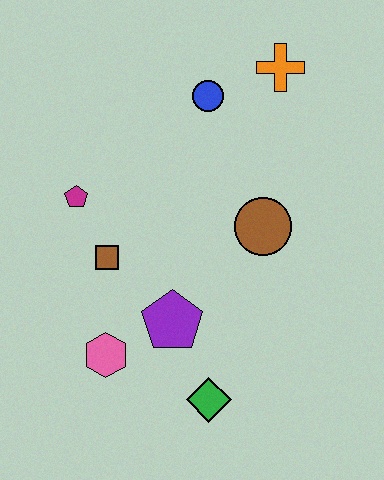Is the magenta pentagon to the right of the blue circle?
No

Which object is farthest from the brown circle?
The pink hexagon is farthest from the brown circle.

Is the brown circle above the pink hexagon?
Yes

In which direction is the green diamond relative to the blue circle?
The green diamond is below the blue circle.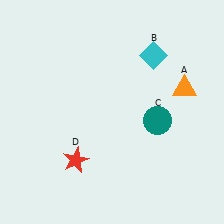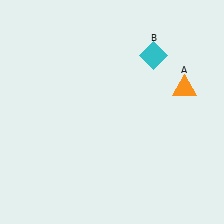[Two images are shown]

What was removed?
The red star (D), the teal circle (C) were removed in Image 2.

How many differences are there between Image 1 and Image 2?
There are 2 differences between the two images.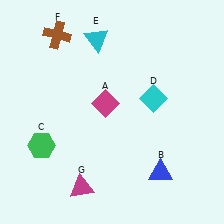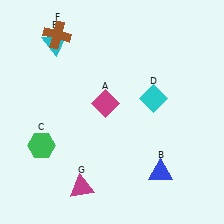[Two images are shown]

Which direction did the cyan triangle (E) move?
The cyan triangle (E) moved left.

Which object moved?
The cyan triangle (E) moved left.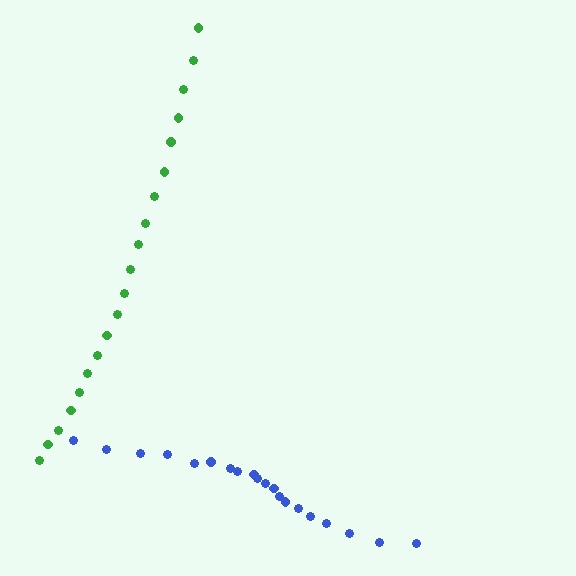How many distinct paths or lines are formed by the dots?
There are 2 distinct paths.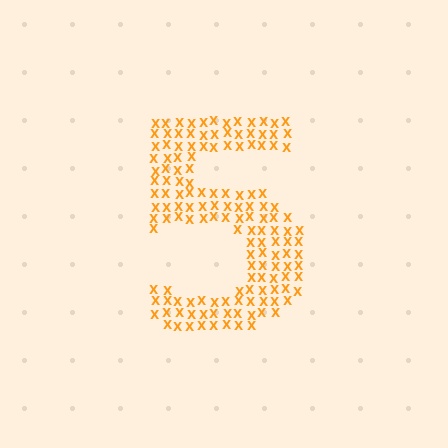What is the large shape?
The large shape is the digit 5.